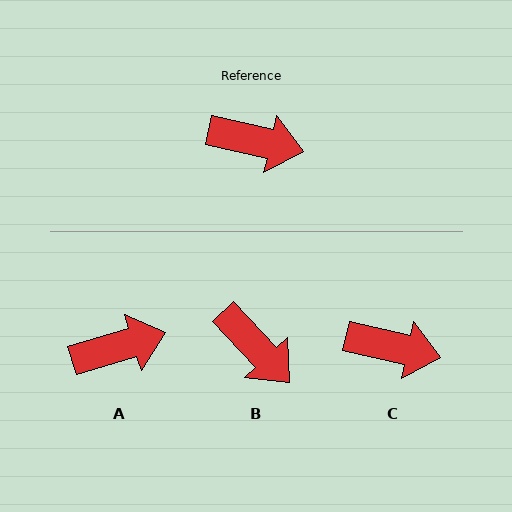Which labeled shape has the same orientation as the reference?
C.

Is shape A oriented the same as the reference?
No, it is off by about 29 degrees.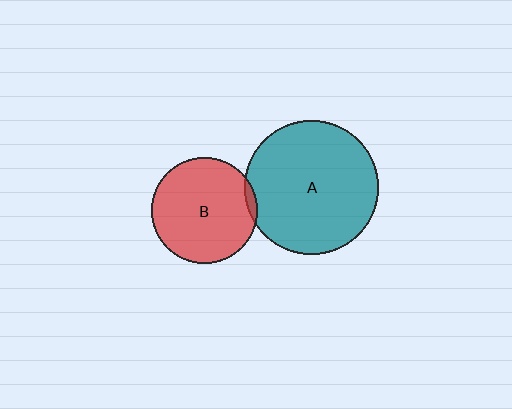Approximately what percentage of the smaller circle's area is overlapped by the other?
Approximately 5%.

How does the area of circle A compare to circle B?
Approximately 1.6 times.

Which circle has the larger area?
Circle A (teal).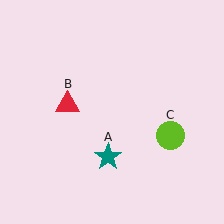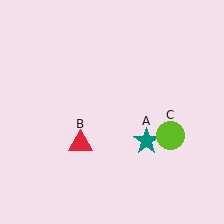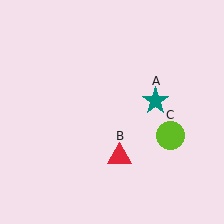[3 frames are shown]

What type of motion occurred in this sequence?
The teal star (object A), red triangle (object B) rotated counterclockwise around the center of the scene.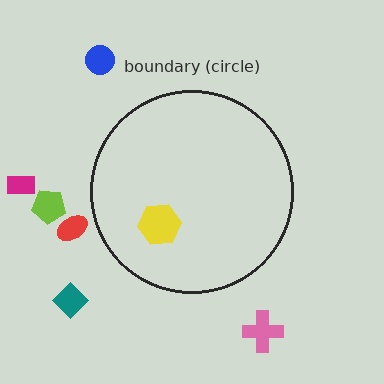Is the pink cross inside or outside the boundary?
Outside.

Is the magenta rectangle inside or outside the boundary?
Outside.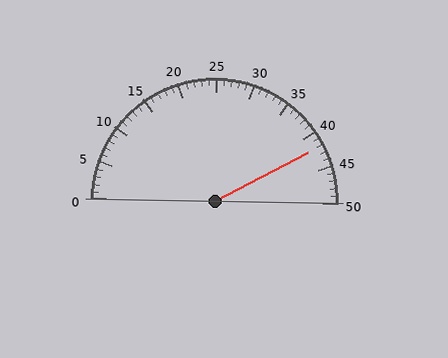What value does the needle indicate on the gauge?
The needle indicates approximately 42.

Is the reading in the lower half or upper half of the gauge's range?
The reading is in the upper half of the range (0 to 50).